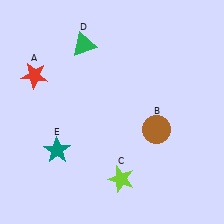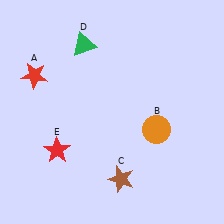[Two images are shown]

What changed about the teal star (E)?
In Image 1, E is teal. In Image 2, it changed to red.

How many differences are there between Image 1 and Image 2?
There are 3 differences between the two images.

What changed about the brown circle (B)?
In Image 1, B is brown. In Image 2, it changed to orange.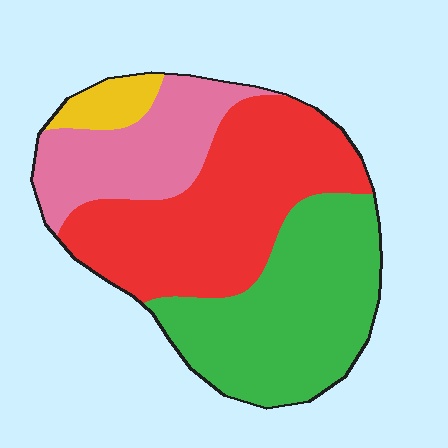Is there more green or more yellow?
Green.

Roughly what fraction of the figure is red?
Red covers around 40% of the figure.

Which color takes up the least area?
Yellow, at roughly 5%.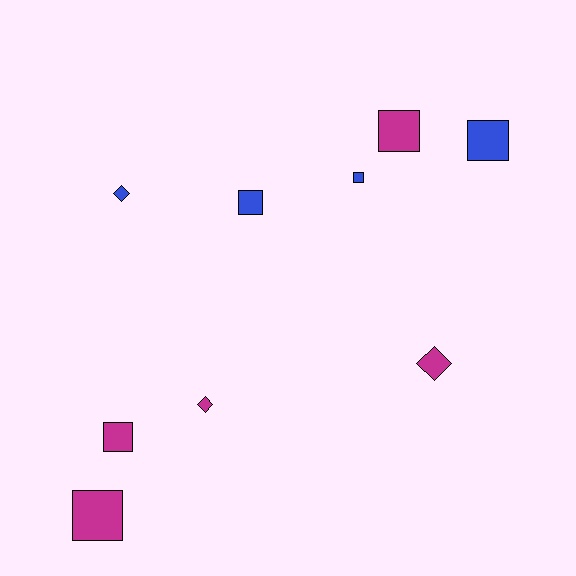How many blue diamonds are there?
There is 1 blue diamond.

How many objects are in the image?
There are 9 objects.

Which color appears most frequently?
Magenta, with 5 objects.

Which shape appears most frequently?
Square, with 6 objects.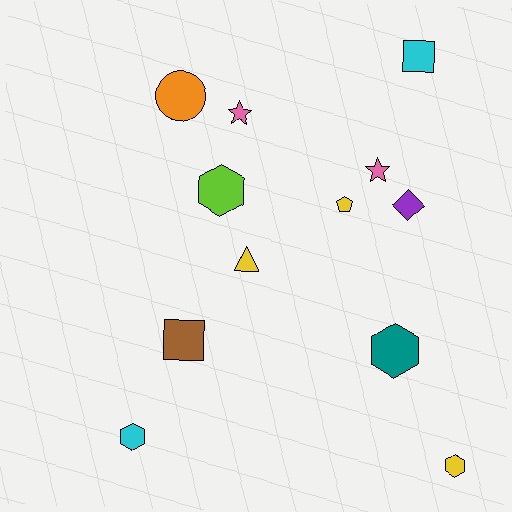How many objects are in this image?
There are 12 objects.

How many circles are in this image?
There is 1 circle.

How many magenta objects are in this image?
There are no magenta objects.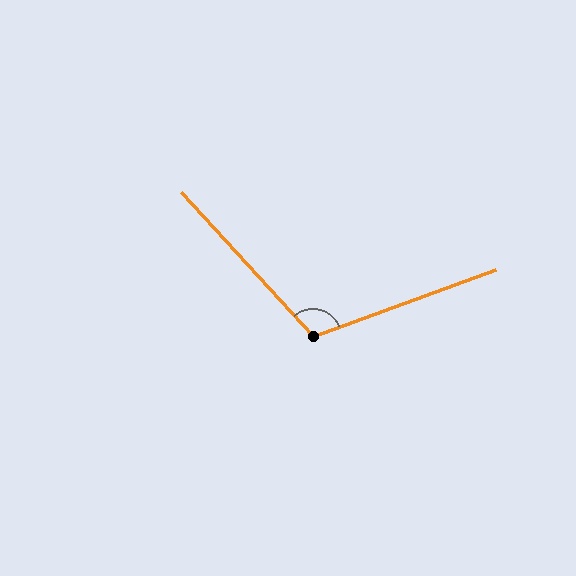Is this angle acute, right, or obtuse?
It is obtuse.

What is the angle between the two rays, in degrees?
Approximately 112 degrees.